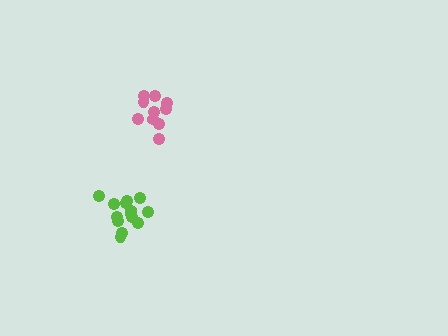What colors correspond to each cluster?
The clusters are colored: lime, pink.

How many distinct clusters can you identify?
There are 2 distinct clusters.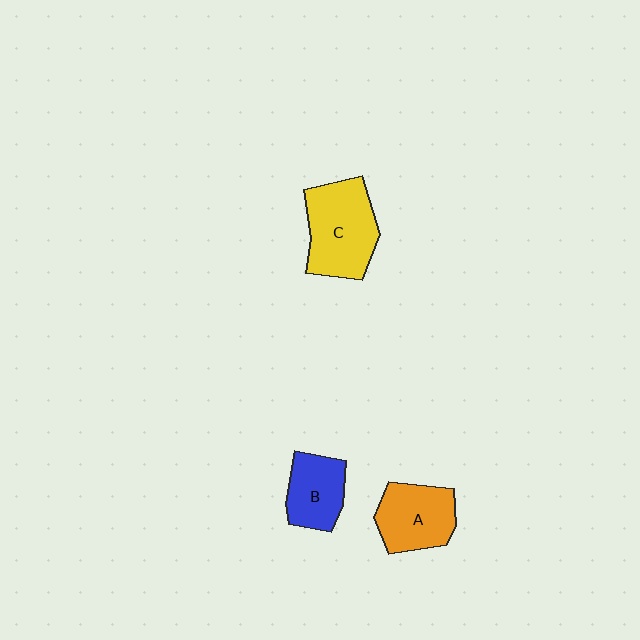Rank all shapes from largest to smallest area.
From largest to smallest: C (yellow), A (orange), B (blue).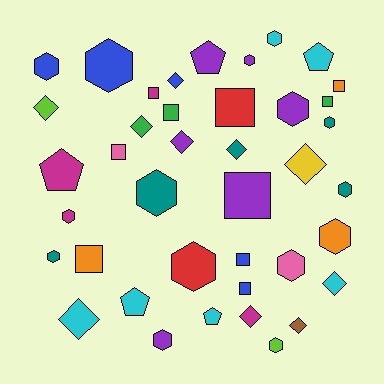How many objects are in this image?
There are 40 objects.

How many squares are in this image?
There are 10 squares.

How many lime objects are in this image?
There are 2 lime objects.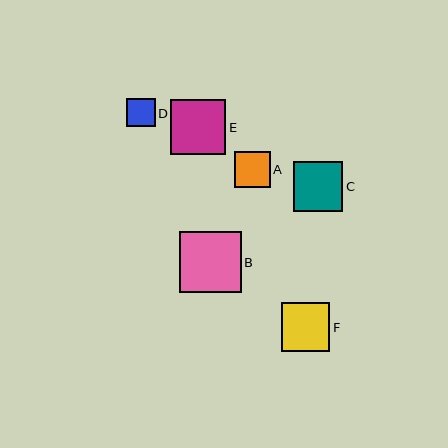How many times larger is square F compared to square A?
Square F is approximately 1.4 times the size of square A.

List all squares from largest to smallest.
From largest to smallest: B, E, C, F, A, D.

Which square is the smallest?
Square D is the smallest with a size of approximately 29 pixels.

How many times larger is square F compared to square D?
Square F is approximately 1.7 times the size of square D.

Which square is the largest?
Square B is the largest with a size of approximately 61 pixels.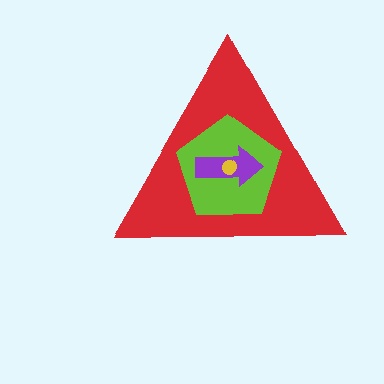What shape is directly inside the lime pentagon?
The purple arrow.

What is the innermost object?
The yellow circle.